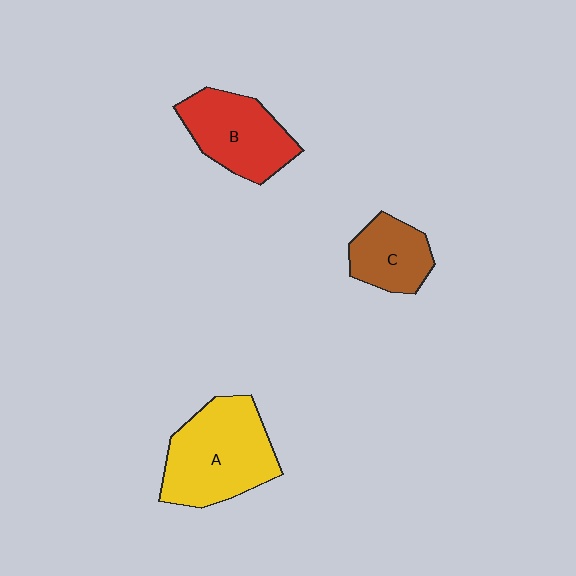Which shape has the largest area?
Shape A (yellow).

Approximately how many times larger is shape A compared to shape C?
Approximately 1.9 times.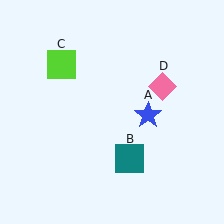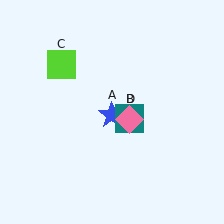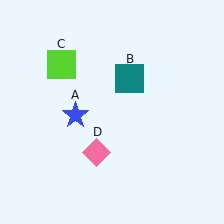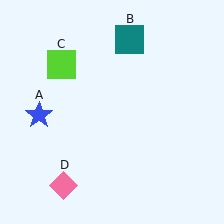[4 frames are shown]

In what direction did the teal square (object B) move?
The teal square (object B) moved up.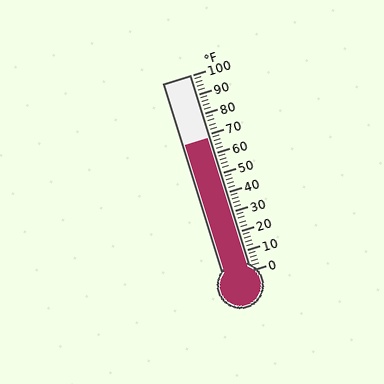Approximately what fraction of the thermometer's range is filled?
The thermometer is filled to approximately 70% of its range.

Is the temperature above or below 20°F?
The temperature is above 20°F.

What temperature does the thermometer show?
The thermometer shows approximately 68°F.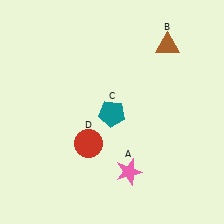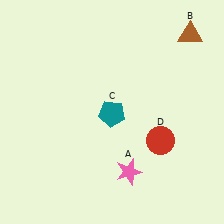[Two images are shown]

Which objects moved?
The objects that moved are: the brown triangle (B), the red circle (D).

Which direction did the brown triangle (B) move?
The brown triangle (B) moved right.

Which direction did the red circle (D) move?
The red circle (D) moved right.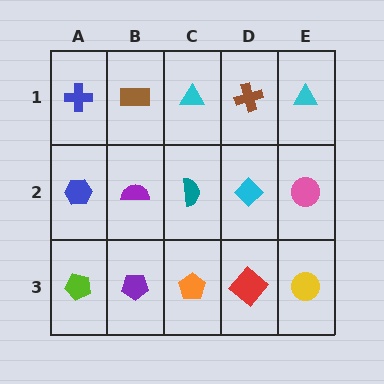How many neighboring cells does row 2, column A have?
3.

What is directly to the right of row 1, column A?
A brown rectangle.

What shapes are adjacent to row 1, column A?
A blue hexagon (row 2, column A), a brown rectangle (row 1, column B).